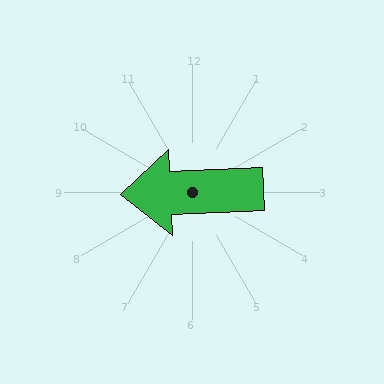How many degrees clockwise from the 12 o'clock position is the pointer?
Approximately 268 degrees.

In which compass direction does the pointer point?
West.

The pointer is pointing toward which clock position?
Roughly 9 o'clock.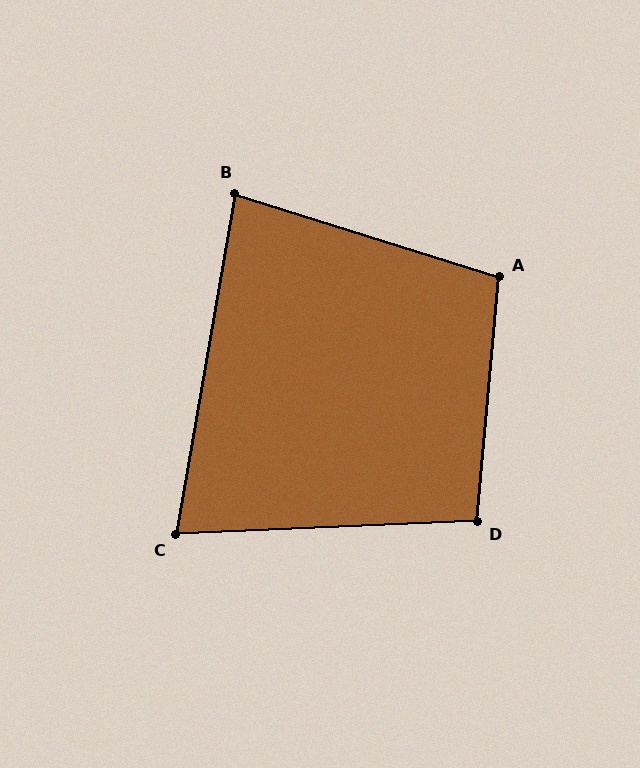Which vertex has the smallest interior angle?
C, at approximately 78 degrees.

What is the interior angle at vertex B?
Approximately 82 degrees (acute).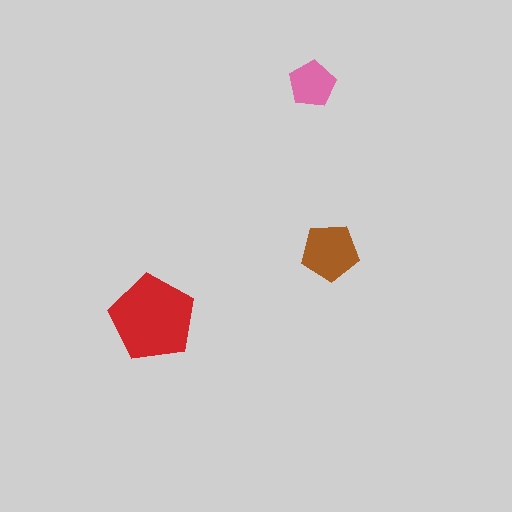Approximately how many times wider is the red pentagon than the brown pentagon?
About 1.5 times wider.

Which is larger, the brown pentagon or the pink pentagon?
The brown one.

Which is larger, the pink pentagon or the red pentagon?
The red one.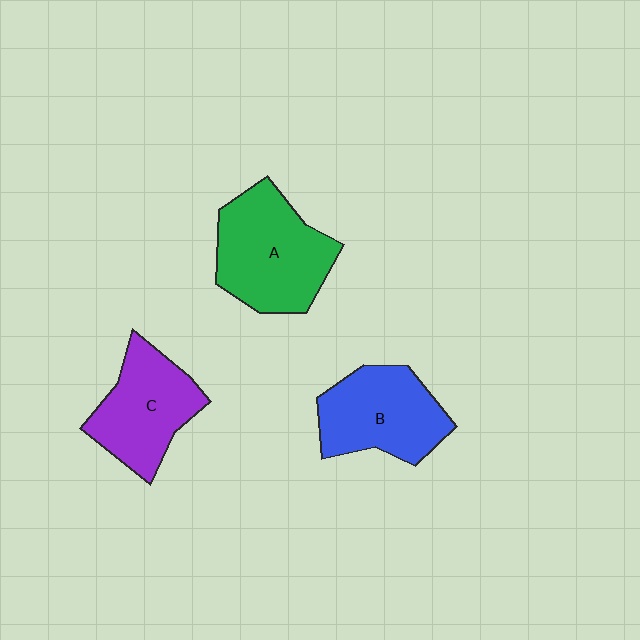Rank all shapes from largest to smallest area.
From largest to smallest: A (green), B (blue), C (purple).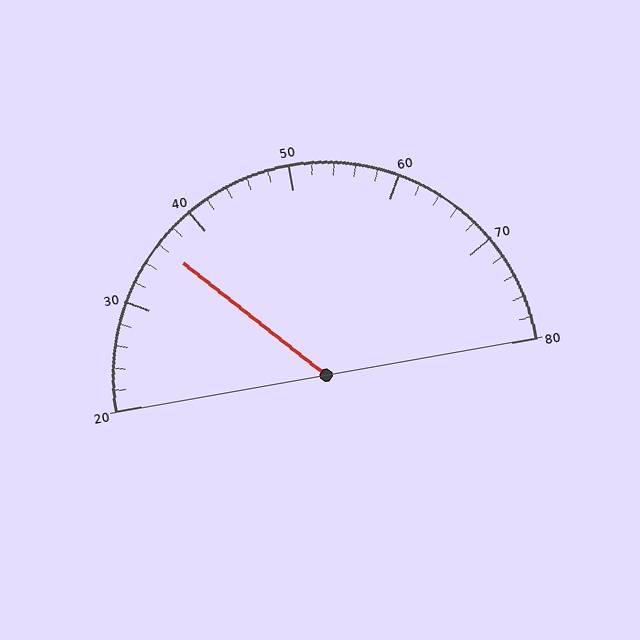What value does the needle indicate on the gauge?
The needle indicates approximately 36.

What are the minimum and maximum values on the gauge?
The gauge ranges from 20 to 80.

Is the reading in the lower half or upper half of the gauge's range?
The reading is in the lower half of the range (20 to 80).